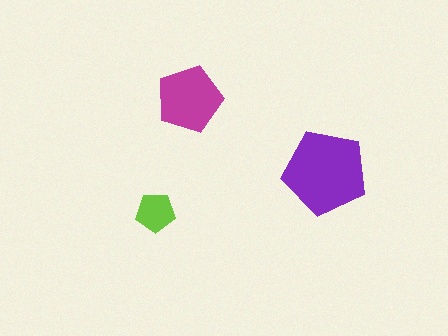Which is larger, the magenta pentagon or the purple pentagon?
The purple one.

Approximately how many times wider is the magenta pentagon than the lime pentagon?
About 1.5 times wider.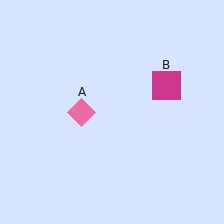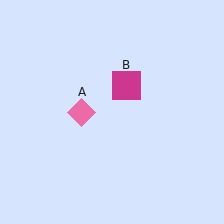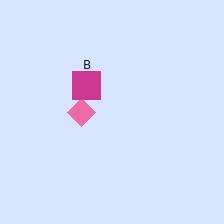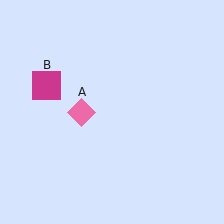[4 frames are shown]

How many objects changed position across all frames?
1 object changed position: magenta square (object B).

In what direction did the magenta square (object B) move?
The magenta square (object B) moved left.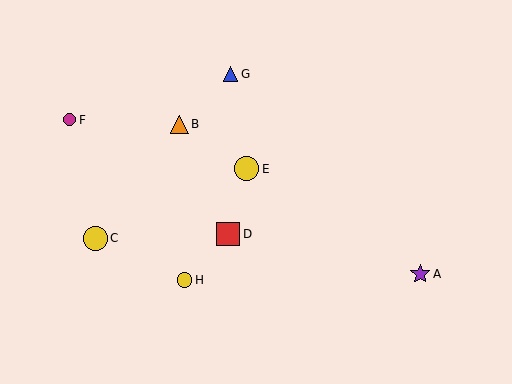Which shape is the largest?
The yellow circle (labeled E) is the largest.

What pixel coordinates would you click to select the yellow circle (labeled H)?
Click at (185, 280) to select the yellow circle H.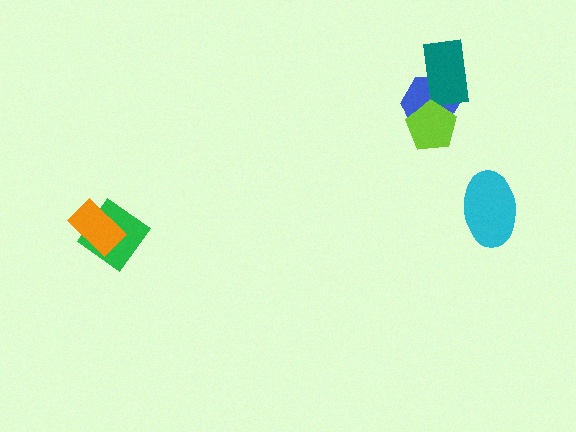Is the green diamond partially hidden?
Yes, it is partially covered by another shape.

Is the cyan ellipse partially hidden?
No, no other shape covers it.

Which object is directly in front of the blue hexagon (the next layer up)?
The teal rectangle is directly in front of the blue hexagon.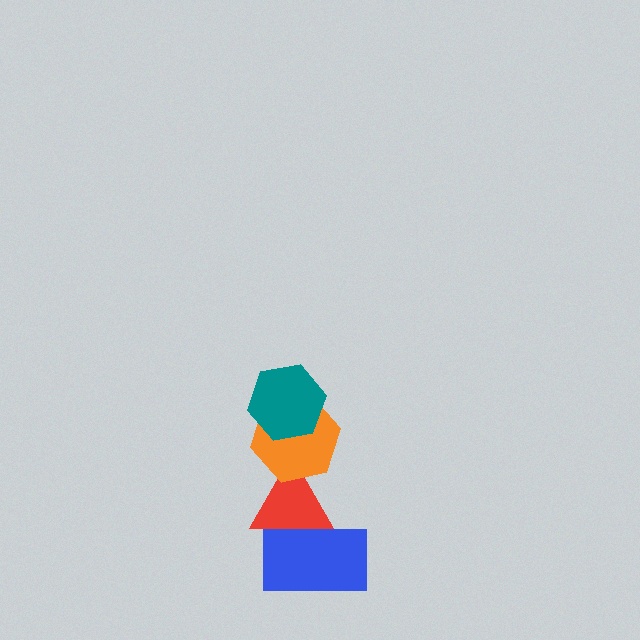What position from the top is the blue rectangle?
The blue rectangle is 4th from the top.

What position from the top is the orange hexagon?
The orange hexagon is 2nd from the top.